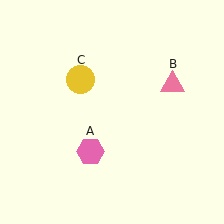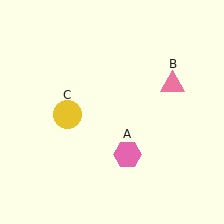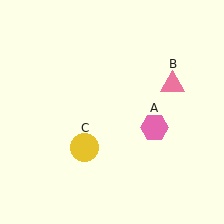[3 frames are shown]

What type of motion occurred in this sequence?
The pink hexagon (object A), yellow circle (object C) rotated counterclockwise around the center of the scene.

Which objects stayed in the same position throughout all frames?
Pink triangle (object B) remained stationary.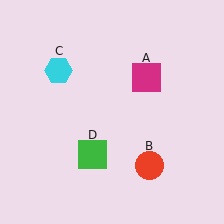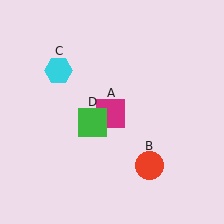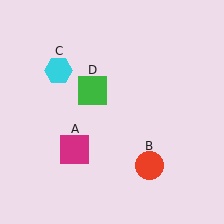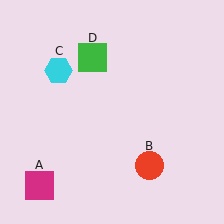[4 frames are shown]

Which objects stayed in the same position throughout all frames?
Red circle (object B) and cyan hexagon (object C) remained stationary.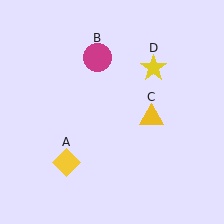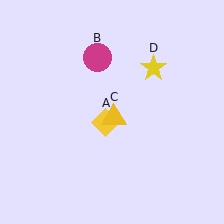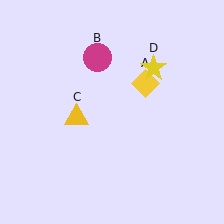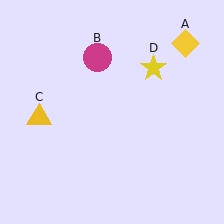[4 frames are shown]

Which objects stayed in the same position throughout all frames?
Magenta circle (object B) and yellow star (object D) remained stationary.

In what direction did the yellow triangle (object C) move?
The yellow triangle (object C) moved left.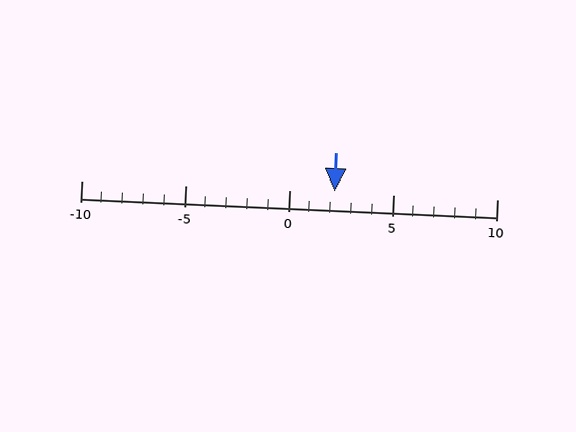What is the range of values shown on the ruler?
The ruler shows values from -10 to 10.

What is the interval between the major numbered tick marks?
The major tick marks are spaced 5 units apart.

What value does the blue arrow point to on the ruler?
The blue arrow points to approximately 2.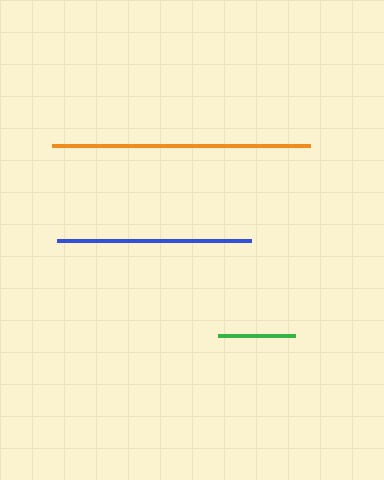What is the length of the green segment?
The green segment is approximately 77 pixels long.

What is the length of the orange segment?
The orange segment is approximately 258 pixels long.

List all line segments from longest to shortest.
From longest to shortest: orange, blue, green.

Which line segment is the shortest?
The green line is the shortest at approximately 77 pixels.